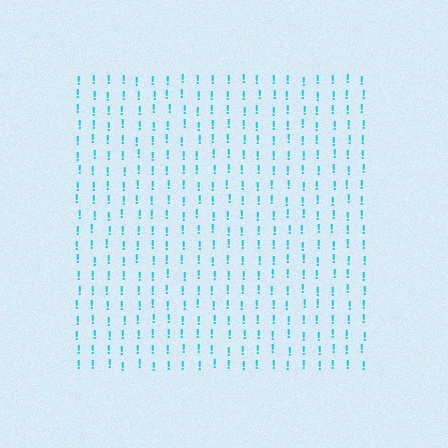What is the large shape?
The large shape is a square.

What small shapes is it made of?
It is made of small exclamation marks.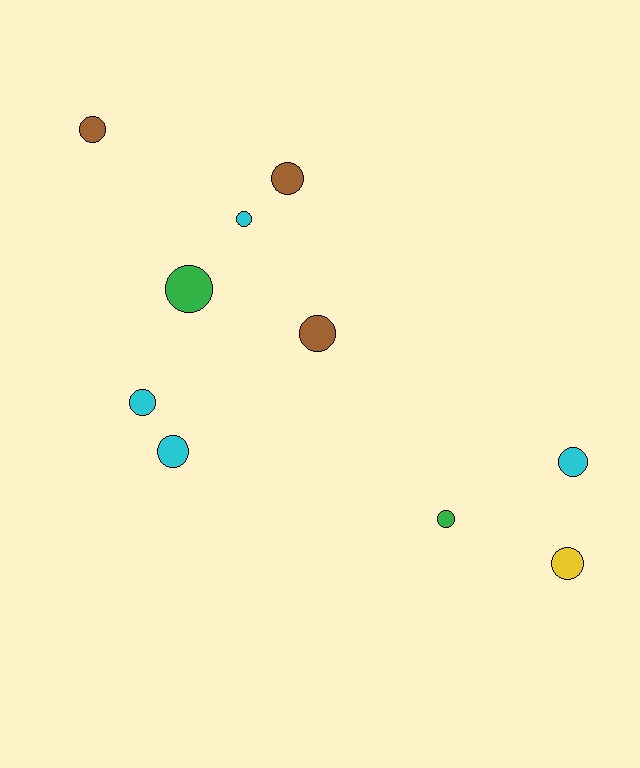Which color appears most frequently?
Cyan, with 4 objects.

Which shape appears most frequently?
Circle, with 10 objects.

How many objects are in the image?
There are 10 objects.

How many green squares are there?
There are no green squares.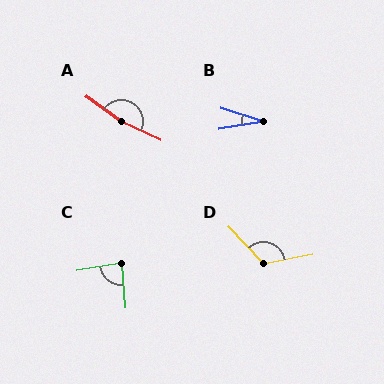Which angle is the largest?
A, at approximately 169 degrees.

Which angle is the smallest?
B, at approximately 27 degrees.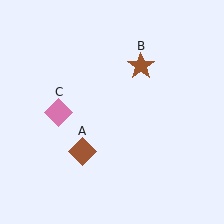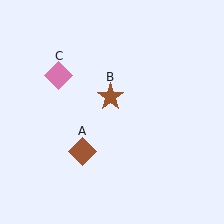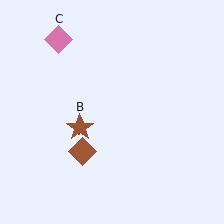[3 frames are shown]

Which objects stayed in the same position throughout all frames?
Brown diamond (object A) remained stationary.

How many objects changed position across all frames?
2 objects changed position: brown star (object B), pink diamond (object C).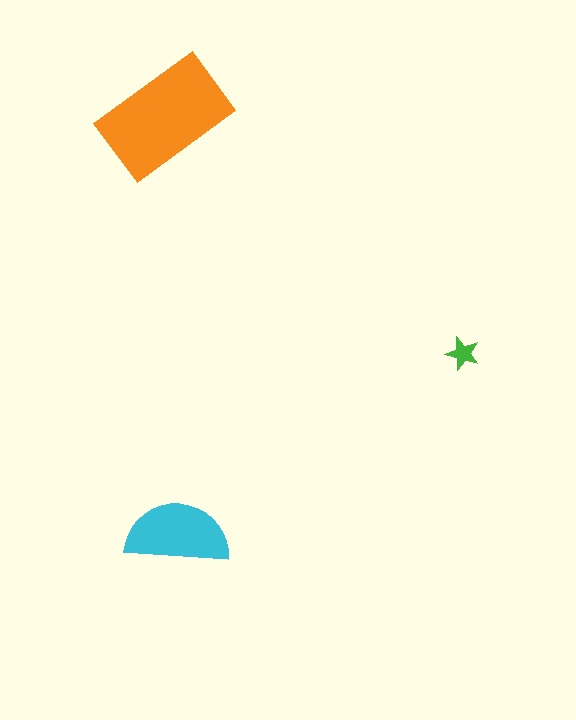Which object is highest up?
The orange rectangle is topmost.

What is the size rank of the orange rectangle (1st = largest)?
1st.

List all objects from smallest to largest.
The green star, the cyan semicircle, the orange rectangle.